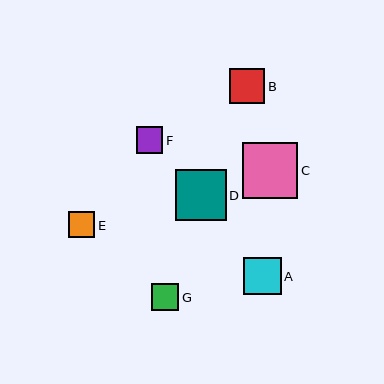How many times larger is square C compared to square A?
Square C is approximately 1.5 times the size of square A.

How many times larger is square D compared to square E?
Square D is approximately 2.0 times the size of square E.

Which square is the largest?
Square C is the largest with a size of approximately 56 pixels.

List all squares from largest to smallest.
From largest to smallest: C, D, A, B, F, G, E.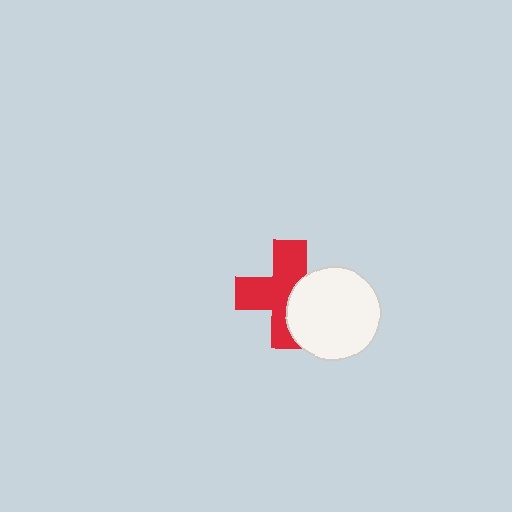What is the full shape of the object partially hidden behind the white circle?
The partially hidden object is a red cross.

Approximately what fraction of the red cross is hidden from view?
Roughly 38% of the red cross is hidden behind the white circle.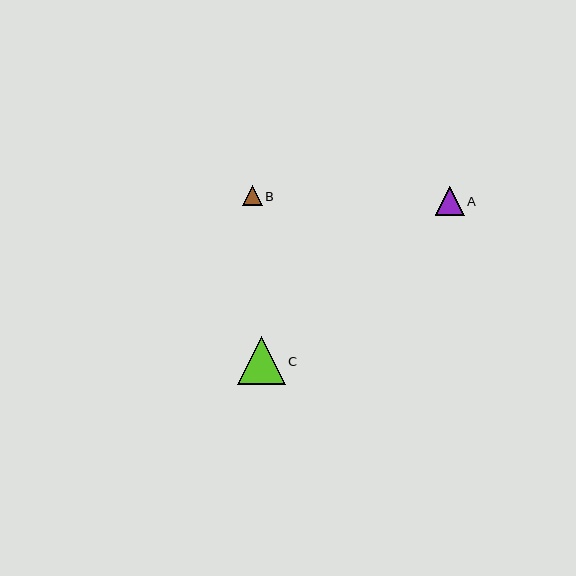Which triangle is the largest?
Triangle C is the largest with a size of approximately 48 pixels.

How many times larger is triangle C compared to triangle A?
Triangle C is approximately 1.7 times the size of triangle A.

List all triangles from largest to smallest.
From largest to smallest: C, A, B.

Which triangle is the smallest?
Triangle B is the smallest with a size of approximately 20 pixels.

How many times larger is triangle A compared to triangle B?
Triangle A is approximately 1.4 times the size of triangle B.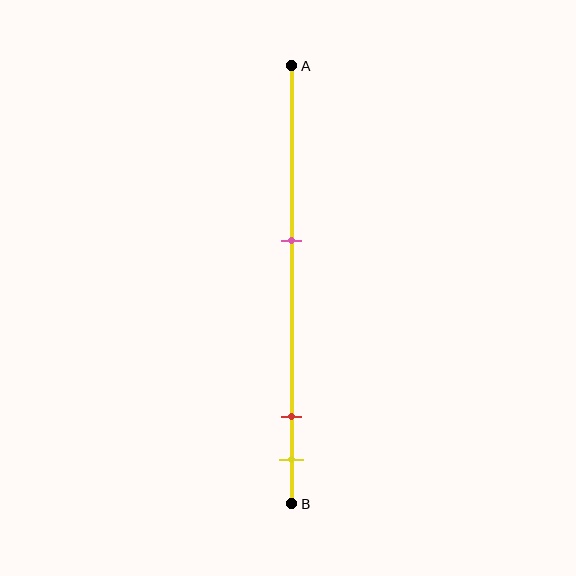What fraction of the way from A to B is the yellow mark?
The yellow mark is approximately 90% (0.9) of the way from A to B.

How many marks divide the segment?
There are 3 marks dividing the segment.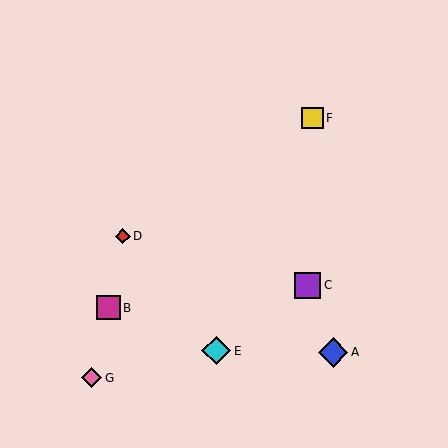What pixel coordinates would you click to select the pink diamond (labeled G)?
Click at (92, 378) to select the pink diamond G.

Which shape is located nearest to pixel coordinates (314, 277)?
The purple square (labeled C) at (308, 285) is nearest to that location.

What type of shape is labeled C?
Shape C is a purple square.